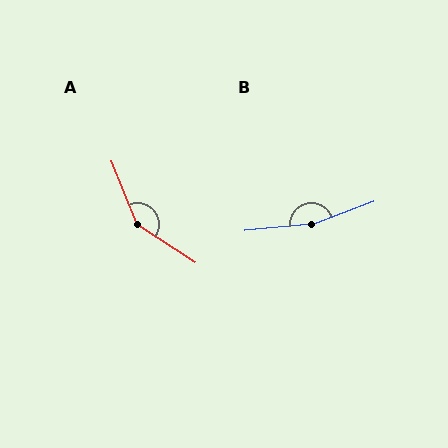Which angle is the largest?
B, at approximately 165 degrees.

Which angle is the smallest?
A, at approximately 145 degrees.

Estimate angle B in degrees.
Approximately 165 degrees.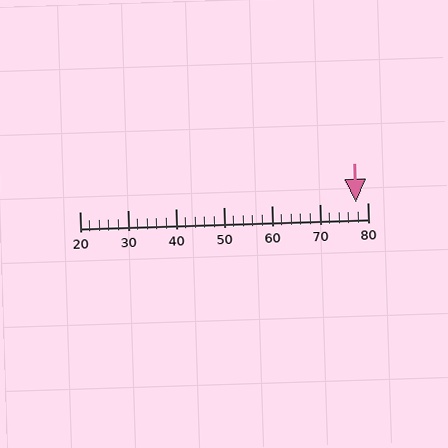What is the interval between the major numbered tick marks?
The major tick marks are spaced 10 units apart.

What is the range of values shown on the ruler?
The ruler shows values from 20 to 80.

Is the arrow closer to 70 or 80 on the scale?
The arrow is closer to 80.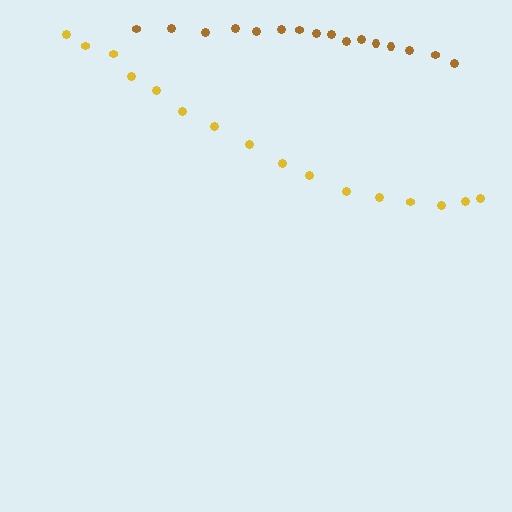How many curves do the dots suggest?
There are 2 distinct paths.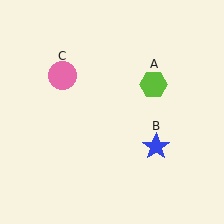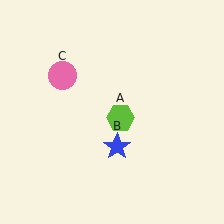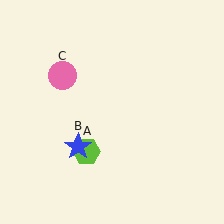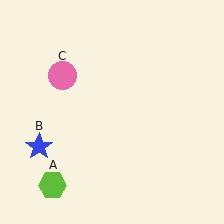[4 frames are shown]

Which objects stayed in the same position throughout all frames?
Pink circle (object C) remained stationary.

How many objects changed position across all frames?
2 objects changed position: lime hexagon (object A), blue star (object B).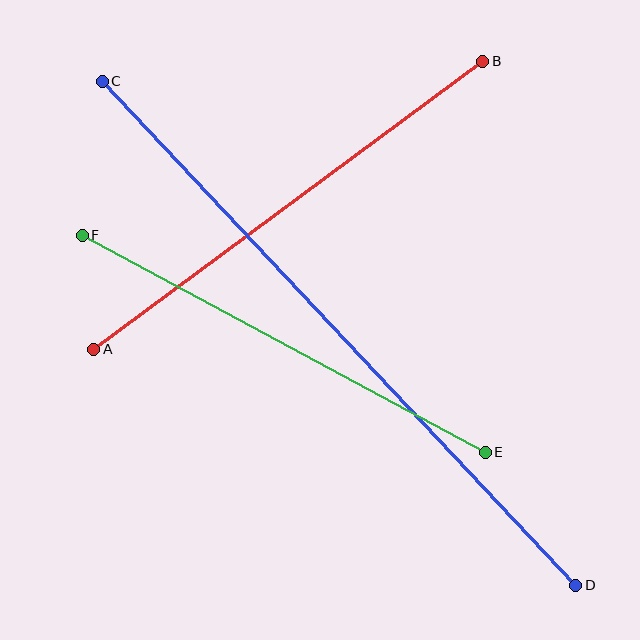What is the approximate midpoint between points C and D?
The midpoint is at approximately (339, 333) pixels.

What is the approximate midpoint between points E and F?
The midpoint is at approximately (284, 344) pixels.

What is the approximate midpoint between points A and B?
The midpoint is at approximately (288, 205) pixels.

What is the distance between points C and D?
The distance is approximately 692 pixels.